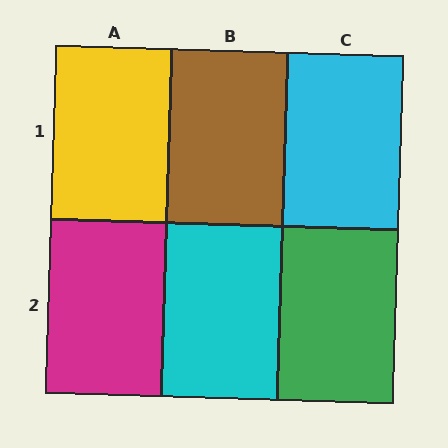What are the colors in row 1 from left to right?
Yellow, brown, cyan.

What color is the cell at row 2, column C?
Green.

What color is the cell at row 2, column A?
Magenta.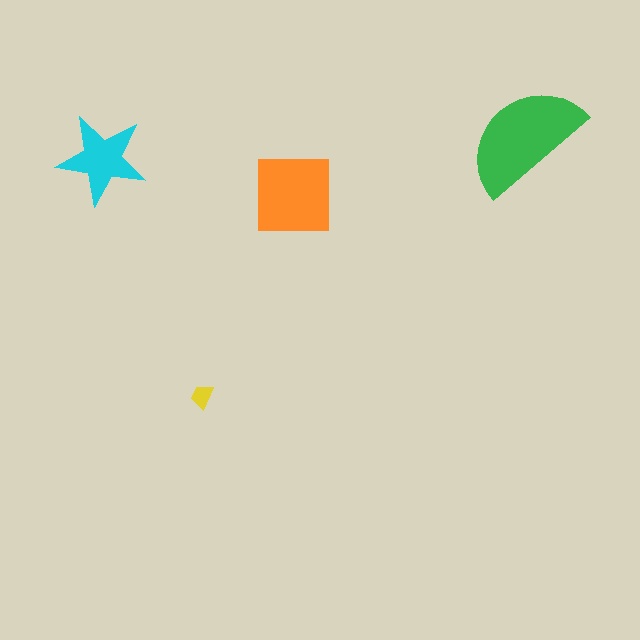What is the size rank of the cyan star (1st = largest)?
3rd.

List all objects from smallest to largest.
The yellow trapezoid, the cyan star, the orange square, the green semicircle.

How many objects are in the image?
There are 4 objects in the image.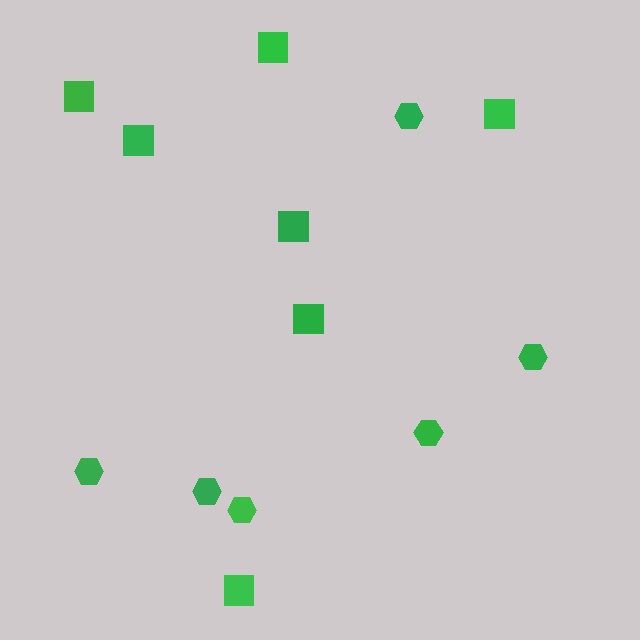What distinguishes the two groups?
There are 2 groups: one group of hexagons (6) and one group of squares (7).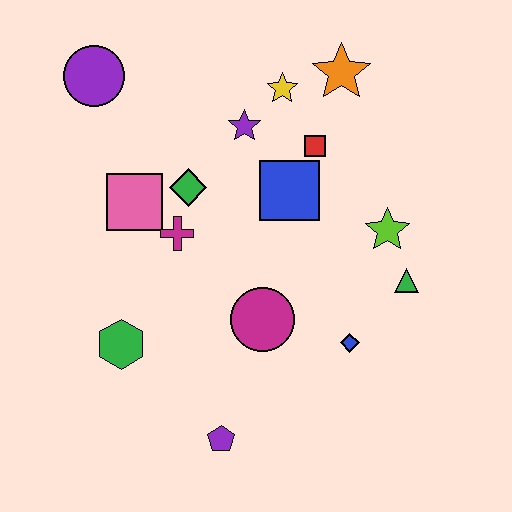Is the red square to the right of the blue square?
Yes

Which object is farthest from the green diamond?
The purple pentagon is farthest from the green diamond.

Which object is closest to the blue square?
The red square is closest to the blue square.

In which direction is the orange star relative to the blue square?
The orange star is above the blue square.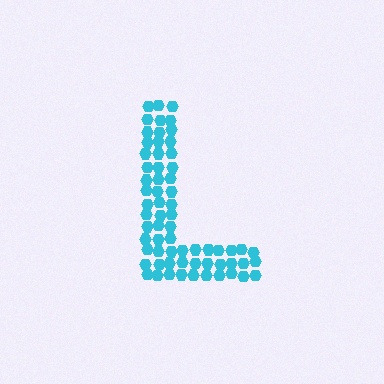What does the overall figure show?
The overall figure shows the letter L.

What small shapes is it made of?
It is made of small hexagons.